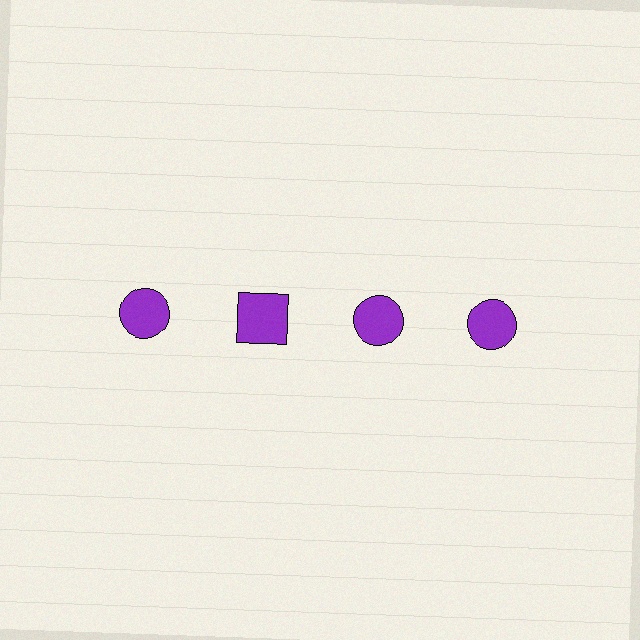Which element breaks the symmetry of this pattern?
The purple square in the top row, second from left column breaks the symmetry. All other shapes are purple circles.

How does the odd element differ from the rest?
It has a different shape: square instead of circle.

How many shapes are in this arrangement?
There are 4 shapes arranged in a grid pattern.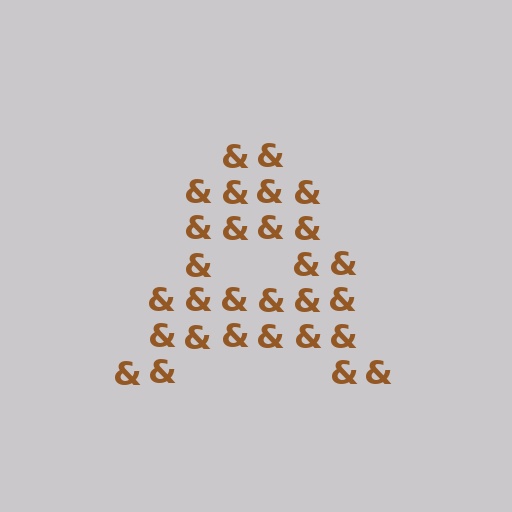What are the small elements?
The small elements are ampersands.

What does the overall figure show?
The overall figure shows the letter A.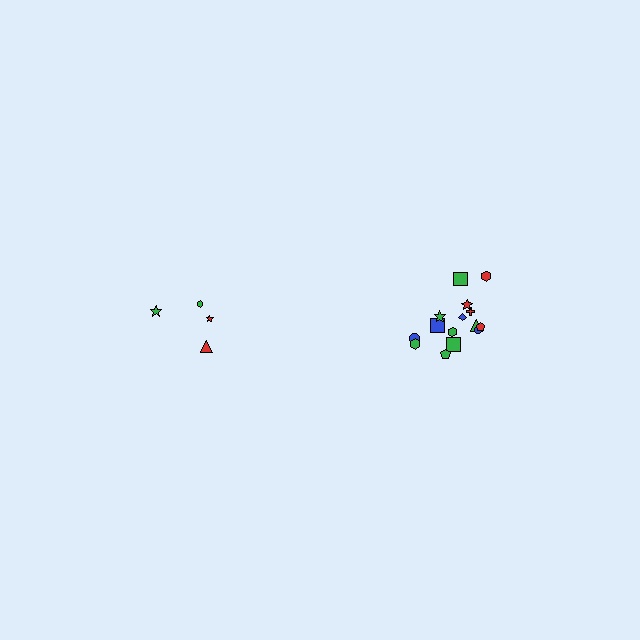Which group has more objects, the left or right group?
The right group.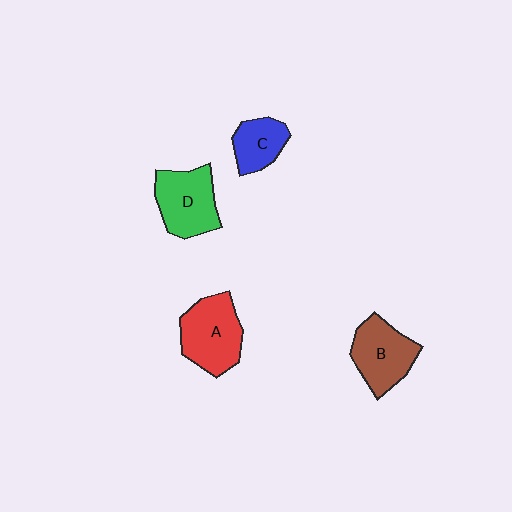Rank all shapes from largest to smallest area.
From largest to smallest: A (red), D (green), B (brown), C (blue).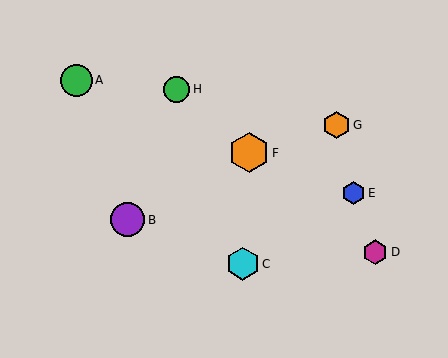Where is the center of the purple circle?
The center of the purple circle is at (128, 220).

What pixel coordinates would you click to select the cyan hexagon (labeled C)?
Click at (243, 264) to select the cyan hexagon C.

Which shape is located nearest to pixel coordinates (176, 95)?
The green circle (labeled H) at (176, 89) is nearest to that location.